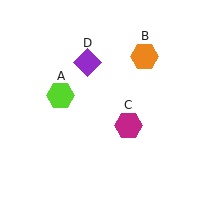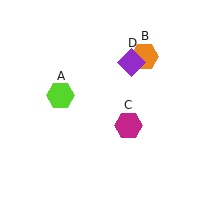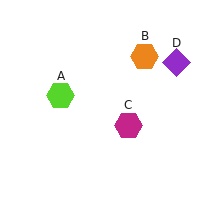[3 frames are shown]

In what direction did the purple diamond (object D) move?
The purple diamond (object D) moved right.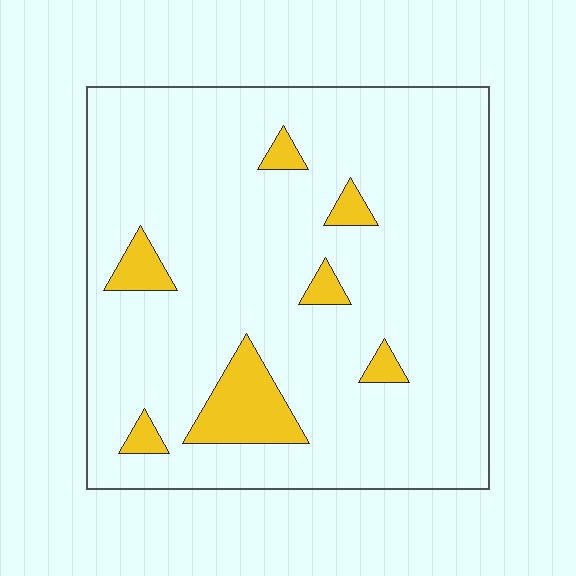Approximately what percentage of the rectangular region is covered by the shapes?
Approximately 10%.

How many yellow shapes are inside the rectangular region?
7.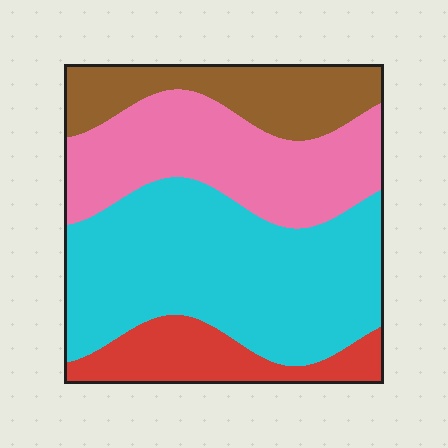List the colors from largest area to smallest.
From largest to smallest: cyan, pink, brown, red.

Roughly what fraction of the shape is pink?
Pink covers 27% of the shape.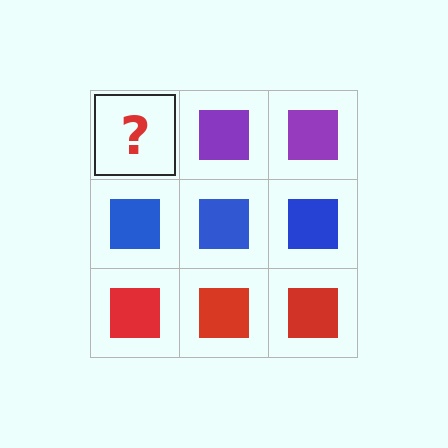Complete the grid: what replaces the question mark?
The question mark should be replaced with a purple square.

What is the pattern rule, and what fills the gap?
The rule is that each row has a consistent color. The gap should be filled with a purple square.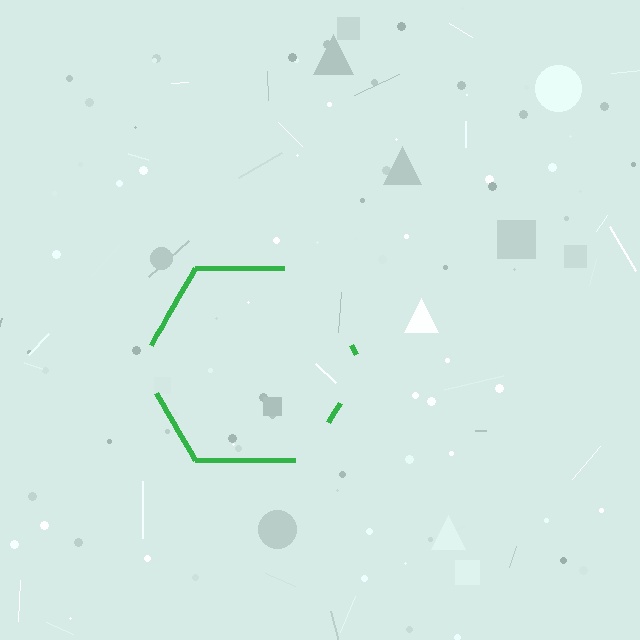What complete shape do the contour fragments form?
The contour fragments form a hexagon.